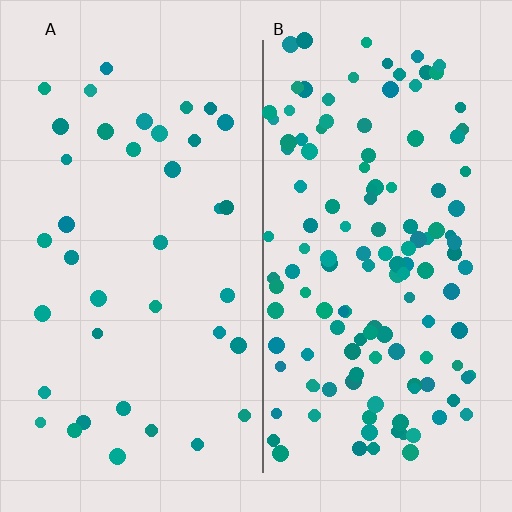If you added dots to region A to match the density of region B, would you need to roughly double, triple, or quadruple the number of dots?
Approximately triple.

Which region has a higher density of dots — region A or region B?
B (the right).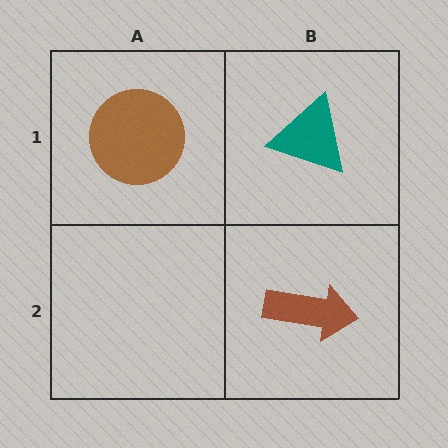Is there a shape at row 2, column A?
No, that cell is empty.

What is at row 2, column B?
A brown arrow.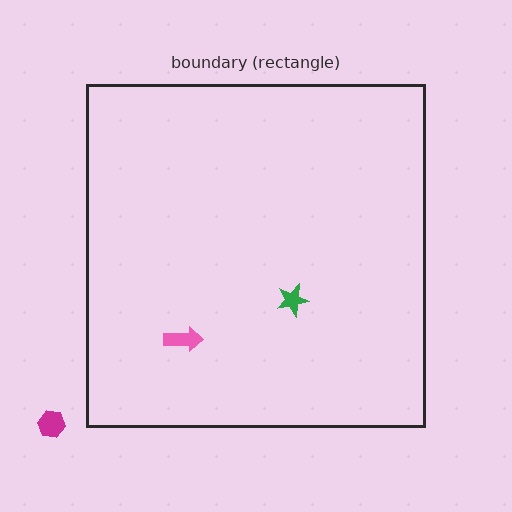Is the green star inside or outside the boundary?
Inside.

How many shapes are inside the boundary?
2 inside, 1 outside.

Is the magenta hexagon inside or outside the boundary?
Outside.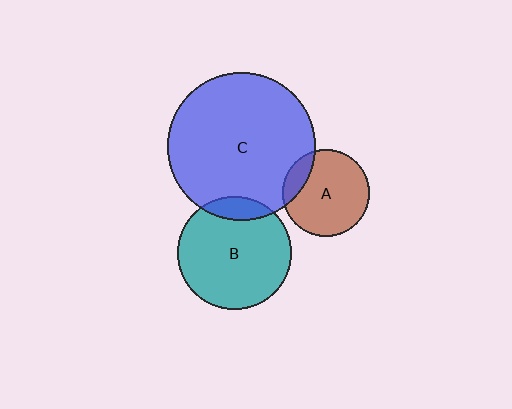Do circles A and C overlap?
Yes.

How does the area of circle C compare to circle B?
Approximately 1.7 times.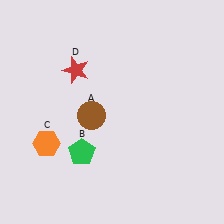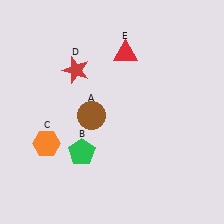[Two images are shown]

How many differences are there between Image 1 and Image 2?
There is 1 difference between the two images.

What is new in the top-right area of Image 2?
A red triangle (E) was added in the top-right area of Image 2.